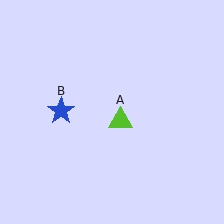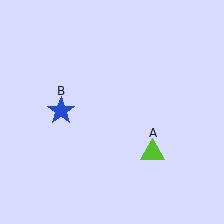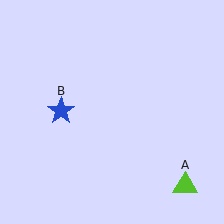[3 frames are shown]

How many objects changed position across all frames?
1 object changed position: lime triangle (object A).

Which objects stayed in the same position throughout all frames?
Blue star (object B) remained stationary.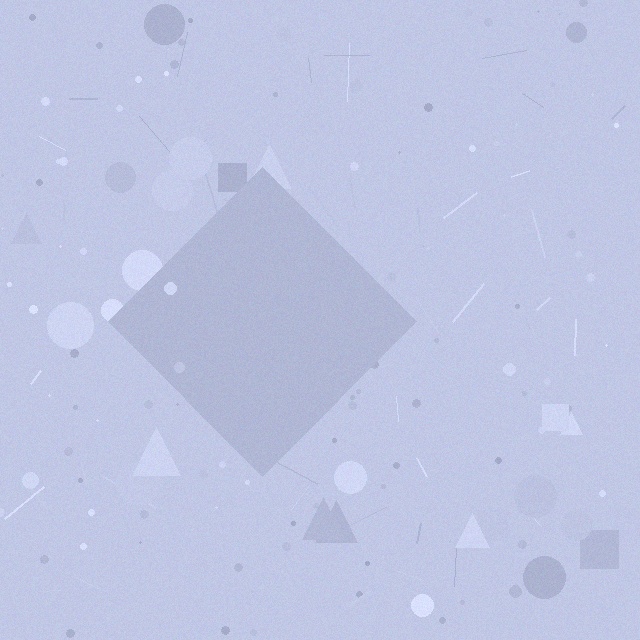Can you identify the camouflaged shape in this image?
The camouflaged shape is a diamond.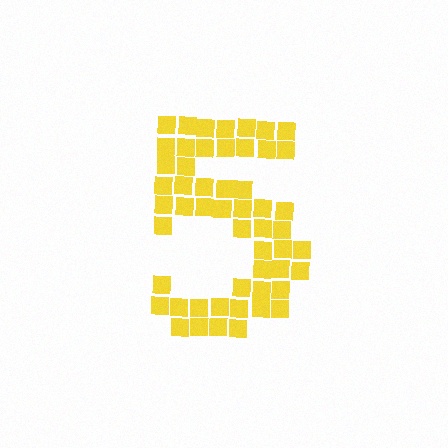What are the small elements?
The small elements are squares.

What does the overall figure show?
The overall figure shows the digit 5.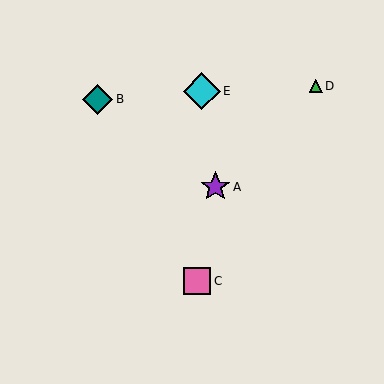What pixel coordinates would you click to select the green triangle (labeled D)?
Click at (316, 86) to select the green triangle D.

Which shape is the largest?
The cyan diamond (labeled E) is the largest.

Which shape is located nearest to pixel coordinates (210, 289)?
The pink square (labeled C) at (197, 281) is nearest to that location.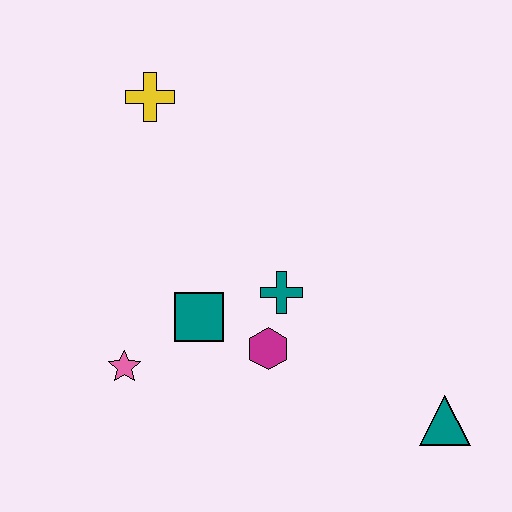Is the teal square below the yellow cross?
Yes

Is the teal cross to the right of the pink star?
Yes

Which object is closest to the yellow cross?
The teal square is closest to the yellow cross.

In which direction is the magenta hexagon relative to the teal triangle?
The magenta hexagon is to the left of the teal triangle.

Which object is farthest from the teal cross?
The yellow cross is farthest from the teal cross.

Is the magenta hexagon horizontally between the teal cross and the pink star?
Yes